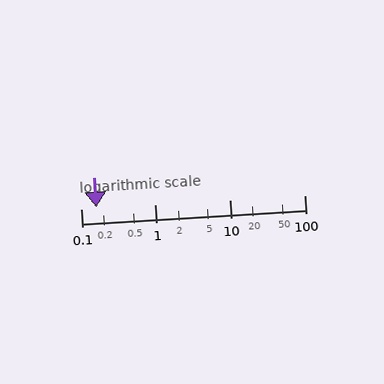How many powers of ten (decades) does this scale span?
The scale spans 3 decades, from 0.1 to 100.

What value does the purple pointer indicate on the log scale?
The pointer indicates approximately 0.16.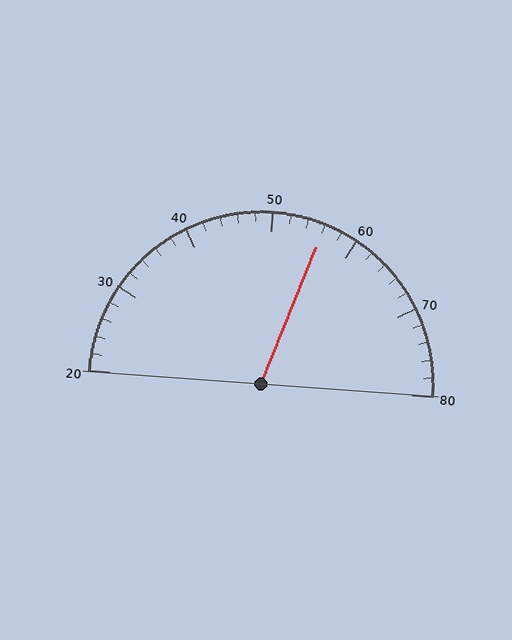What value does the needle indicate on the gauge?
The needle indicates approximately 56.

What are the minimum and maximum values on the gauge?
The gauge ranges from 20 to 80.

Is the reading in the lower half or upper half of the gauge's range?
The reading is in the upper half of the range (20 to 80).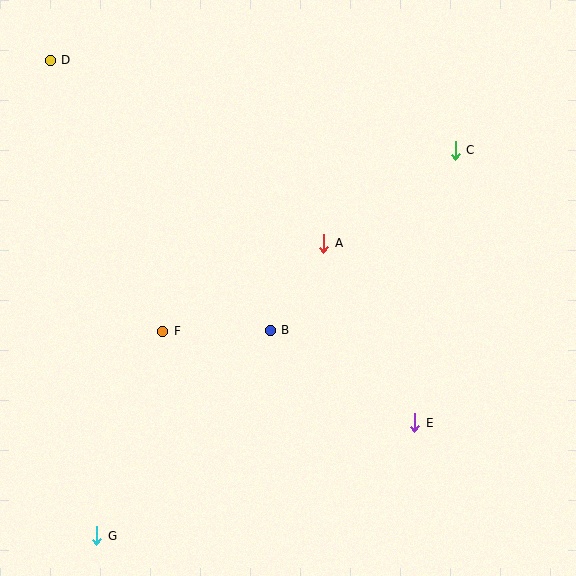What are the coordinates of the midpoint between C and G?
The midpoint between C and G is at (276, 343).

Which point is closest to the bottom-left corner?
Point G is closest to the bottom-left corner.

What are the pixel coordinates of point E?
Point E is at (415, 423).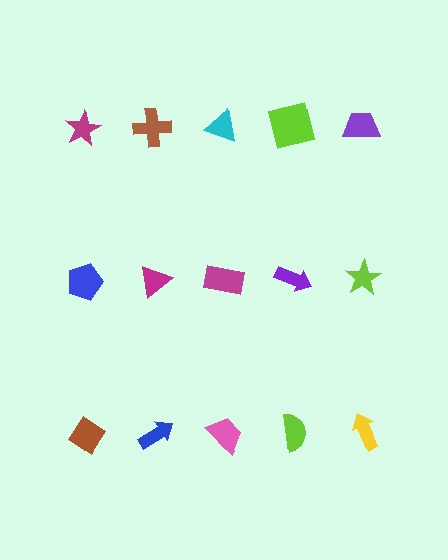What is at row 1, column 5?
A purple trapezoid.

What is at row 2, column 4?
A purple arrow.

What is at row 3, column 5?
A yellow arrow.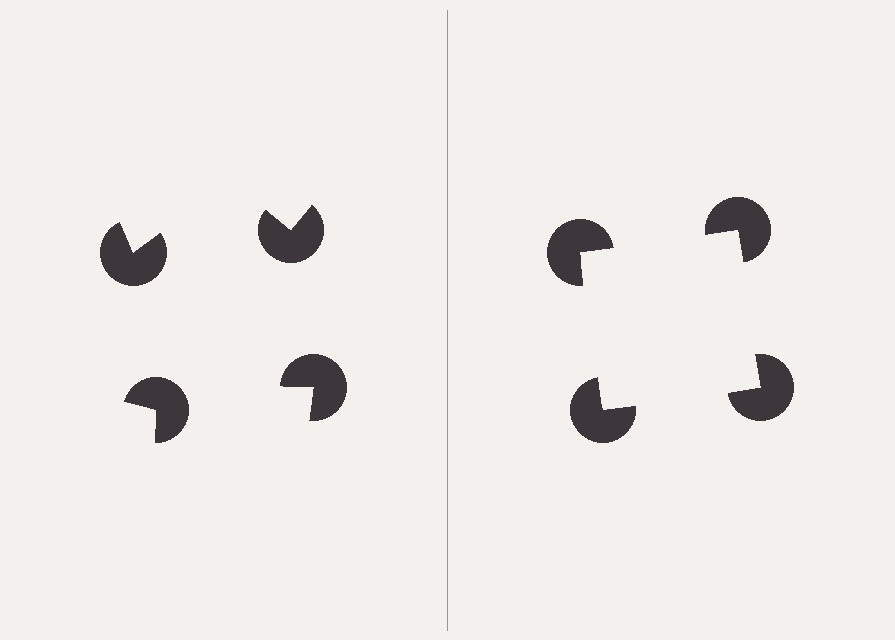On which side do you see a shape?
An illusory square appears on the right side. On the left side the wedge cuts are rotated, so no coherent shape forms.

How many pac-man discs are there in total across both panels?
8 — 4 on each side.